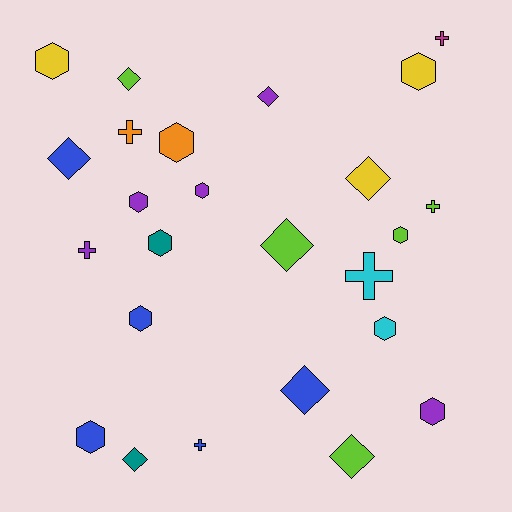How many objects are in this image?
There are 25 objects.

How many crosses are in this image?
There are 6 crosses.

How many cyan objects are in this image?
There are 2 cyan objects.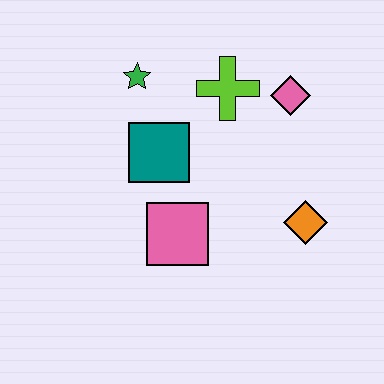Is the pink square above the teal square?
No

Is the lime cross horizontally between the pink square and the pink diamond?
Yes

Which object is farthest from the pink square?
The pink diamond is farthest from the pink square.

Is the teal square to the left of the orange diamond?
Yes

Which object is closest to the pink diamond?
The lime cross is closest to the pink diamond.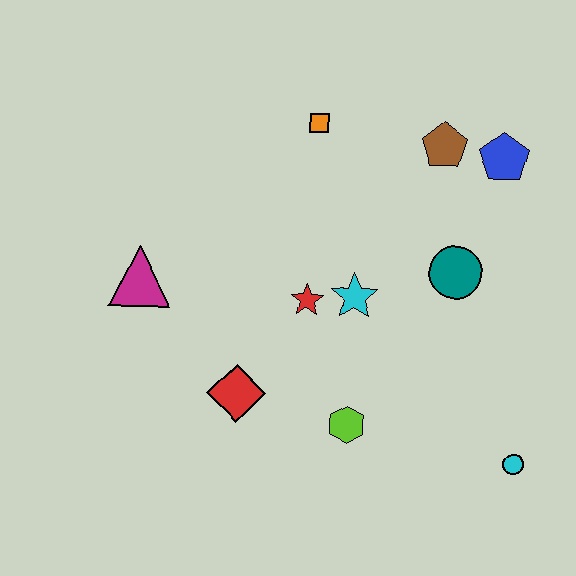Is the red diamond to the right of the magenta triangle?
Yes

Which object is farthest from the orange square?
The cyan circle is farthest from the orange square.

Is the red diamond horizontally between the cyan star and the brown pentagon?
No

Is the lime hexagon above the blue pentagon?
No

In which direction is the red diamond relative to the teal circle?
The red diamond is to the left of the teal circle.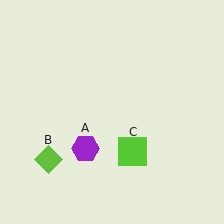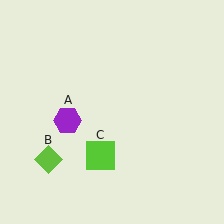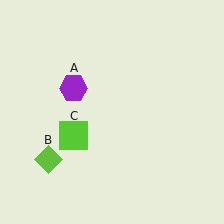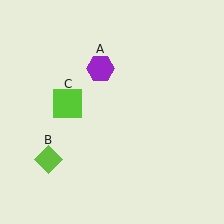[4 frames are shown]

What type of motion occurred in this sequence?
The purple hexagon (object A), lime square (object C) rotated clockwise around the center of the scene.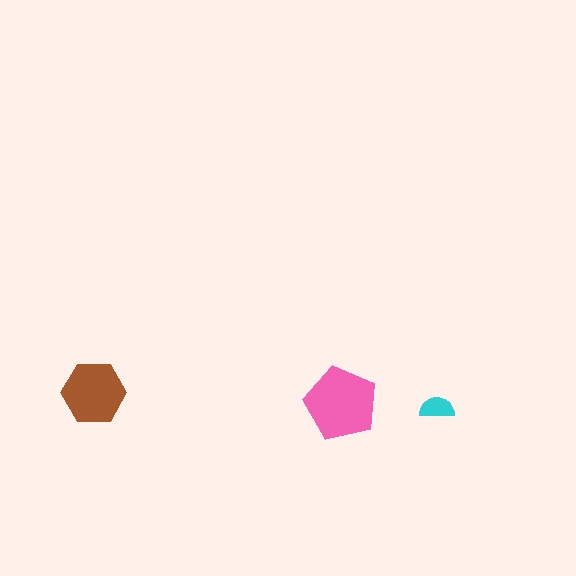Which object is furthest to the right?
The cyan semicircle is rightmost.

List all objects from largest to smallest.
The pink pentagon, the brown hexagon, the cyan semicircle.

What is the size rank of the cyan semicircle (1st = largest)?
3rd.